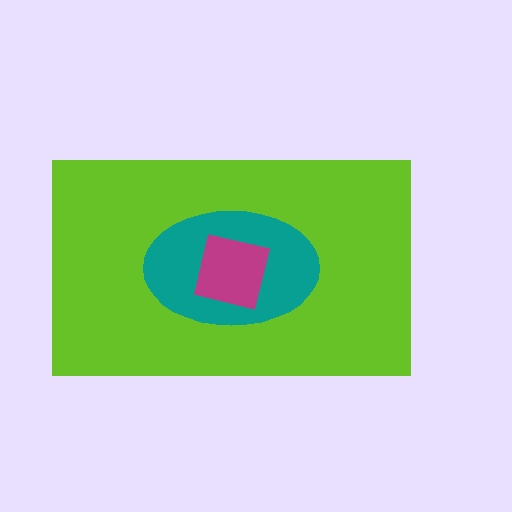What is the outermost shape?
The lime rectangle.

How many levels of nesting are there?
3.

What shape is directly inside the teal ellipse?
The magenta square.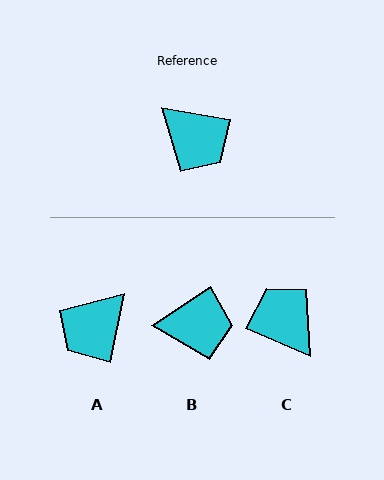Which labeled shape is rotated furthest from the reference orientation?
C, about 166 degrees away.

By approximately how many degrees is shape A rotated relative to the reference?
Approximately 92 degrees clockwise.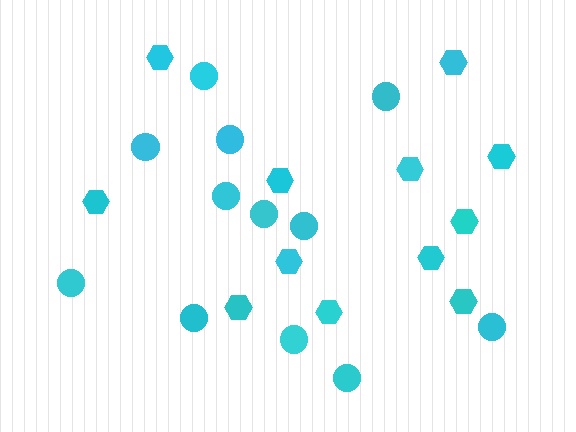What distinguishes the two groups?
There are 2 groups: one group of hexagons (12) and one group of circles (12).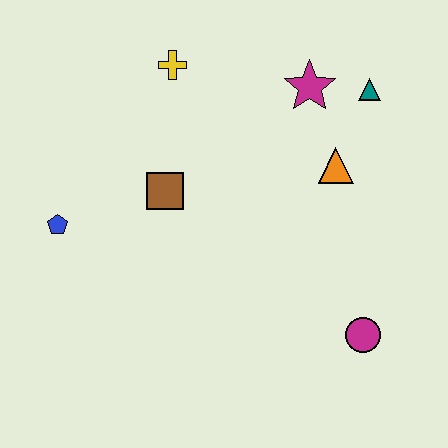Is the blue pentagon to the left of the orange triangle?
Yes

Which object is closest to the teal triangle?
The magenta star is closest to the teal triangle.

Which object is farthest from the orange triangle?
The blue pentagon is farthest from the orange triangle.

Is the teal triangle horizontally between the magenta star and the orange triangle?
No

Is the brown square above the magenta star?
No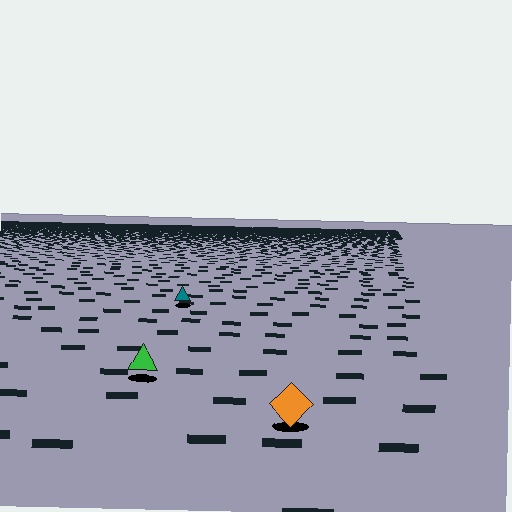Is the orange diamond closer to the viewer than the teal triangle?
Yes. The orange diamond is closer — you can tell from the texture gradient: the ground texture is coarser near it.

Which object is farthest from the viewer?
The teal triangle is farthest from the viewer. It appears smaller and the ground texture around it is denser.